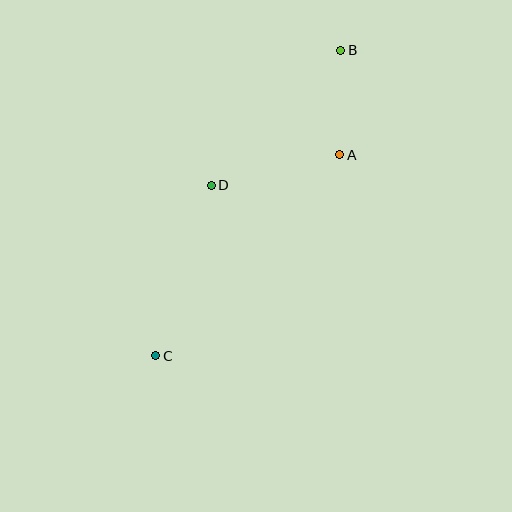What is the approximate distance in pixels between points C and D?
The distance between C and D is approximately 179 pixels.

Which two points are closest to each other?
Points A and B are closest to each other.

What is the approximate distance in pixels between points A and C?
The distance between A and C is approximately 272 pixels.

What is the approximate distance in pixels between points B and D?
The distance between B and D is approximately 187 pixels.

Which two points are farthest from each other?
Points B and C are farthest from each other.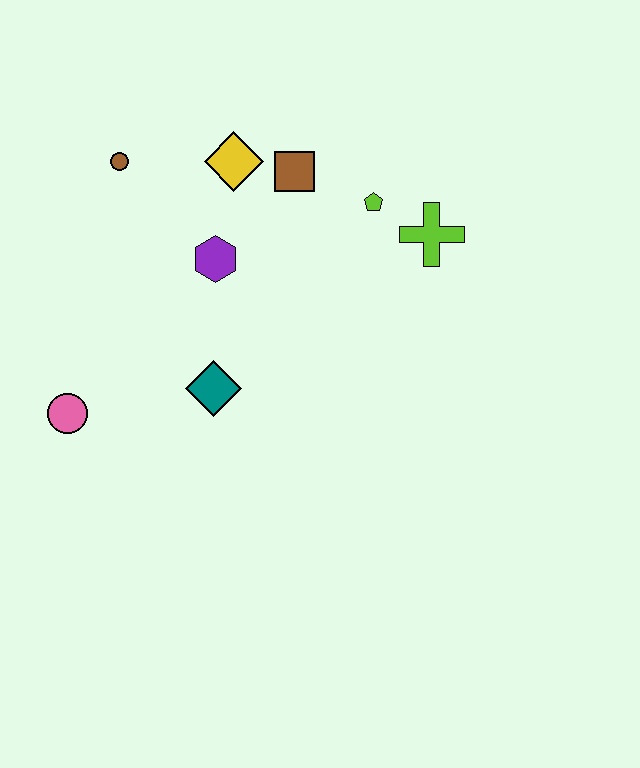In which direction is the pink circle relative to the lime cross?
The pink circle is to the left of the lime cross.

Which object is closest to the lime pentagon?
The lime cross is closest to the lime pentagon.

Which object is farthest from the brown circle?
The lime cross is farthest from the brown circle.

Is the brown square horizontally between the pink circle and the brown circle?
No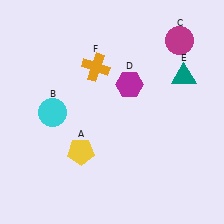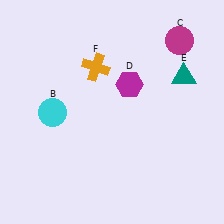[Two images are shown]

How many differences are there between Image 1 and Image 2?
There is 1 difference between the two images.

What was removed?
The yellow pentagon (A) was removed in Image 2.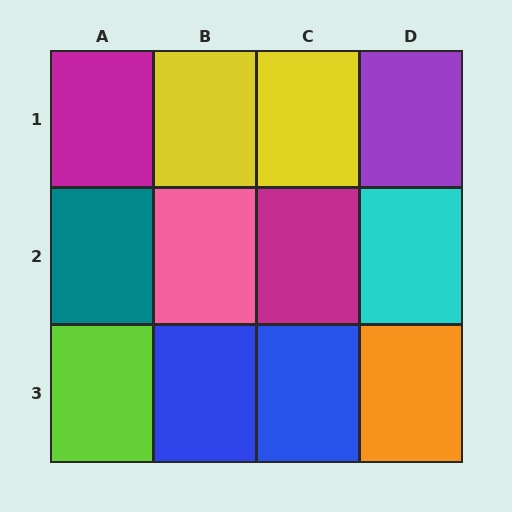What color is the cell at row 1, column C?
Yellow.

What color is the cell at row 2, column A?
Teal.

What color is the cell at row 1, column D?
Purple.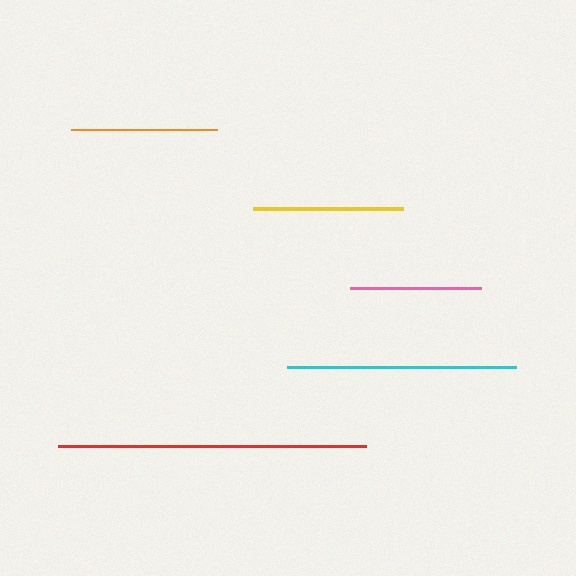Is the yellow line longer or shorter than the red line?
The red line is longer than the yellow line.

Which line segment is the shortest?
The pink line is the shortest at approximately 131 pixels.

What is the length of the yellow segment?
The yellow segment is approximately 150 pixels long.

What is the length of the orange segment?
The orange segment is approximately 146 pixels long.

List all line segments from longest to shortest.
From longest to shortest: red, cyan, yellow, orange, pink.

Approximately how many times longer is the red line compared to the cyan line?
The red line is approximately 1.3 times the length of the cyan line.